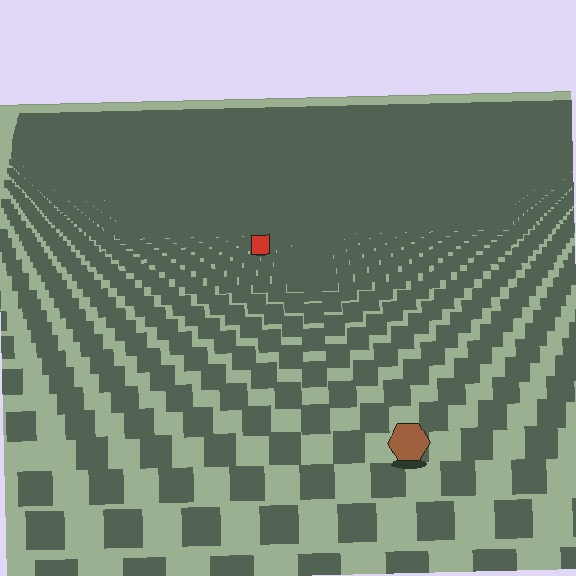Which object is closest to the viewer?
The brown hexagon is closest. The texture marks near it are larger and more spread out.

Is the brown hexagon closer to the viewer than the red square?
Yes. The brown hexagon is closer — you can tell from the texture gradient: the ground texture is coarser near it.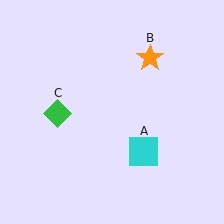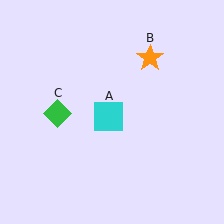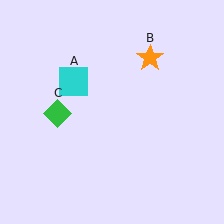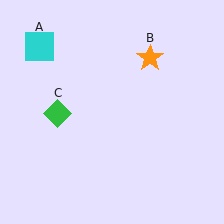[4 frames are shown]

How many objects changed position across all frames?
1 object changed position: cyan square (object A).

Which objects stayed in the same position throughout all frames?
Orange star (object B) and green diamond (object C) remained stationary.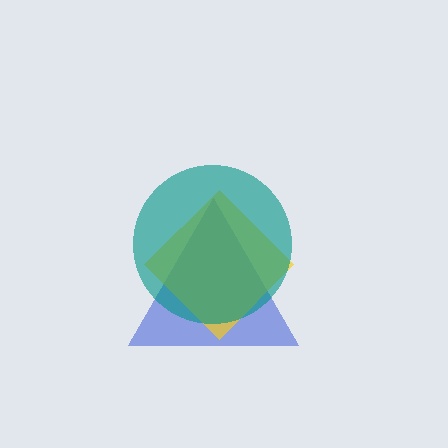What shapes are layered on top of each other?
The layered shapes are: a blue triangle, a yellow diamond, a teal circle.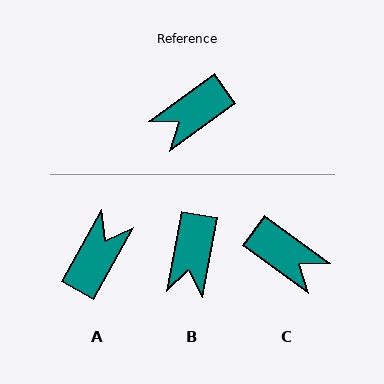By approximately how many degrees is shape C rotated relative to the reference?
Approximately 108 degrees counter-clockwise.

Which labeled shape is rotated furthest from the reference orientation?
A, about 155 degrees away.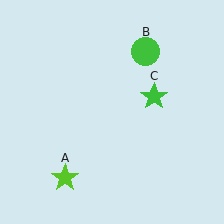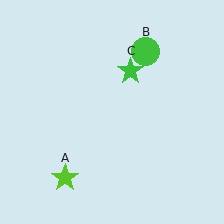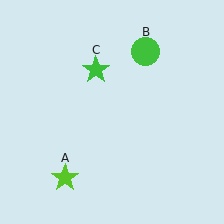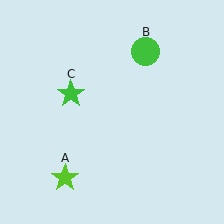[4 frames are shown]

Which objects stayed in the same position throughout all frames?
Lime star (object A) and green circle (object B) remained stationary.